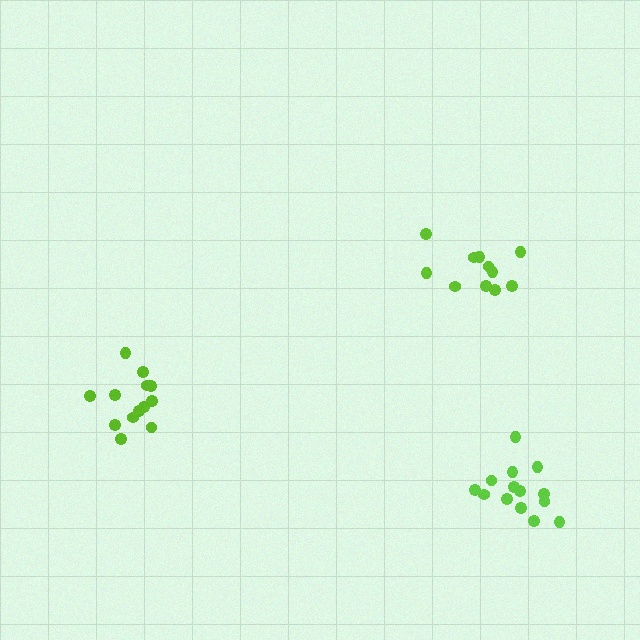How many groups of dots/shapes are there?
There are 3 groups.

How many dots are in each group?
Group 1: 11 dots, Group 2: 13 dots, Group 3: 14 dots (38 total).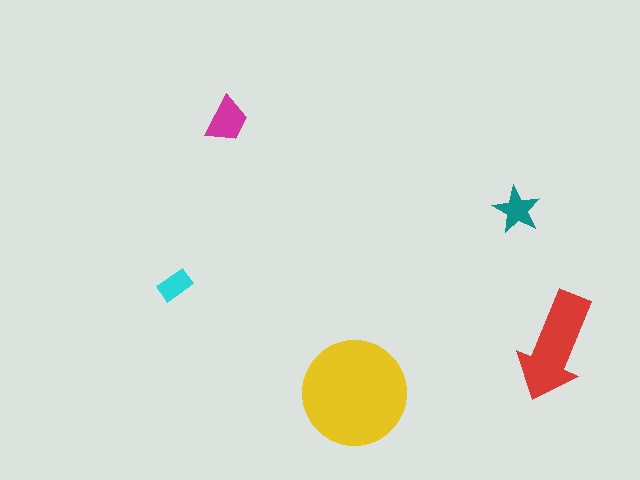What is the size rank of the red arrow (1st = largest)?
2nd.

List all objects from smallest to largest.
The cyan rectangle, the teal star, the magenta trapezoid, the red arrow, the yellow circle.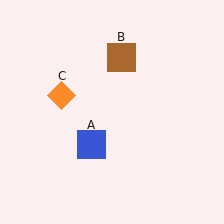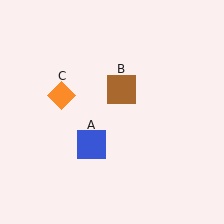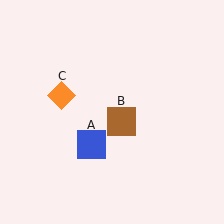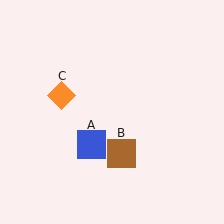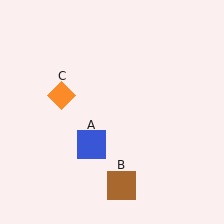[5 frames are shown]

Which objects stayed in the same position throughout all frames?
Blue square (object A) and orange diamond (object C) remained stationary.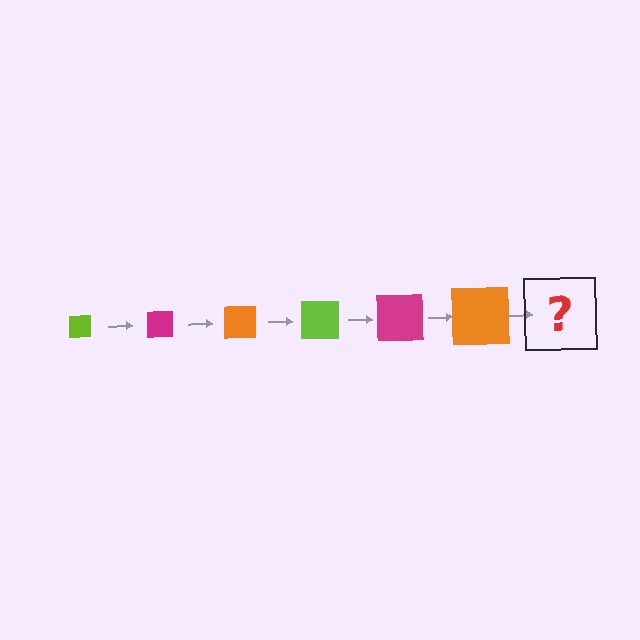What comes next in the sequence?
The next element should be a lime square, larger than the previous one.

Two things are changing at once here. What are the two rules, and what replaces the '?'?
The two rules are that the square grows larger each step and the color cycles through lime, magenta, and orange. The '?' should be a lime square, larger than the previous one.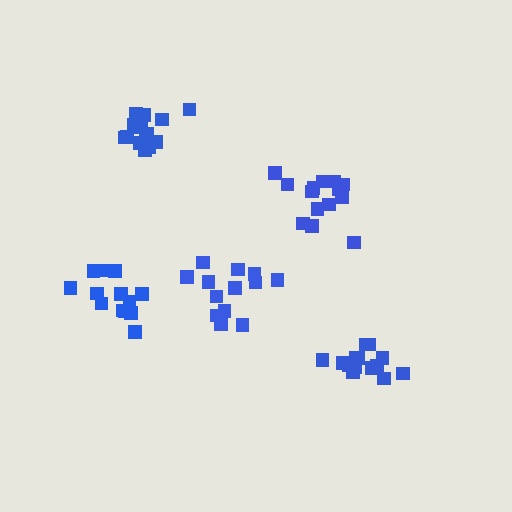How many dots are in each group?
Group 1: 14 dots, Group 2: 16 dots, Group 3: 13 dots, Group 4: 14 dots, Group 5: 13 dots (70 total).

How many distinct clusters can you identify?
There are 5 distinct clusters.